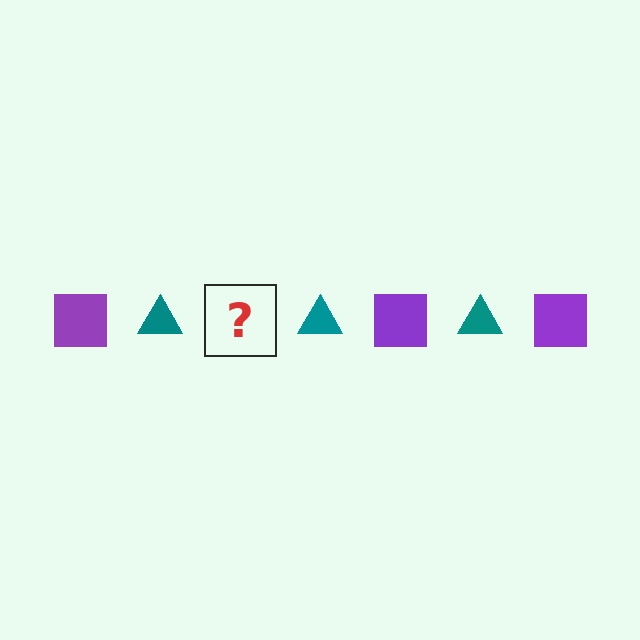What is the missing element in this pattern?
The missing element is a purple square.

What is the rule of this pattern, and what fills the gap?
The rule is that the pattern alternates between purple square and teal triangle. The gap should be filled with a purple square.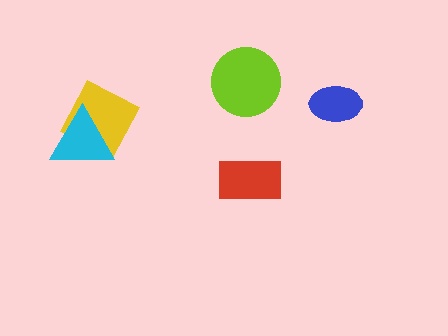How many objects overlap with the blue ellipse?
0 objects overlap with the blue ellipse.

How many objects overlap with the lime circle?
0 objects overlap with the lime circle.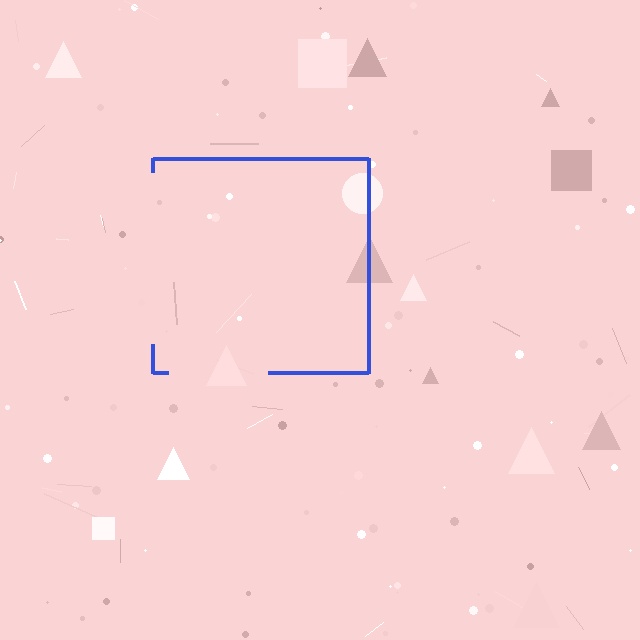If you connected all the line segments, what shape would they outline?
They would outline a square.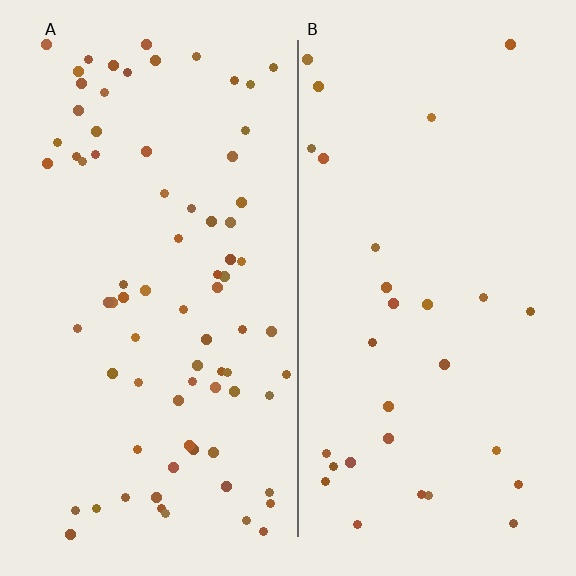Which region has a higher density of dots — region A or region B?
A (the left).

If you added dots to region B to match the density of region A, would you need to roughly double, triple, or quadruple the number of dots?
Approximately triple.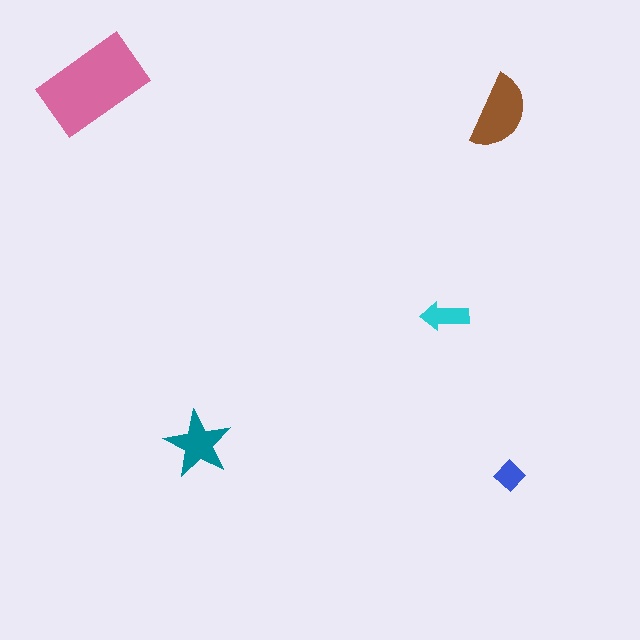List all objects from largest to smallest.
The pink rectangle, the brown semicircle, the teal star, the cyan arrow, the blue diamond.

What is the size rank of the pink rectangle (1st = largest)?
1st.